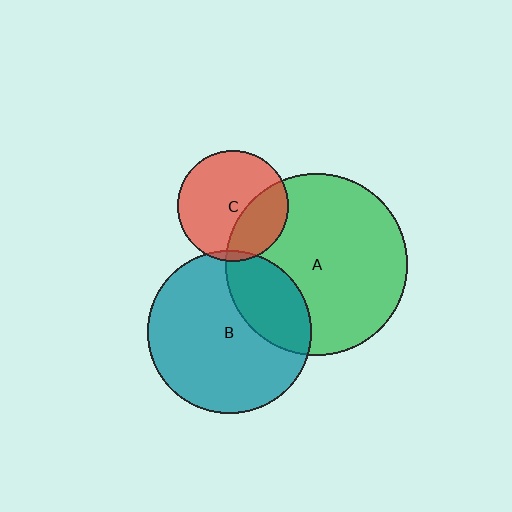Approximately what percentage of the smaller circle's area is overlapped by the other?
Approximately 30%.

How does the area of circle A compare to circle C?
Approximately 2.7 times.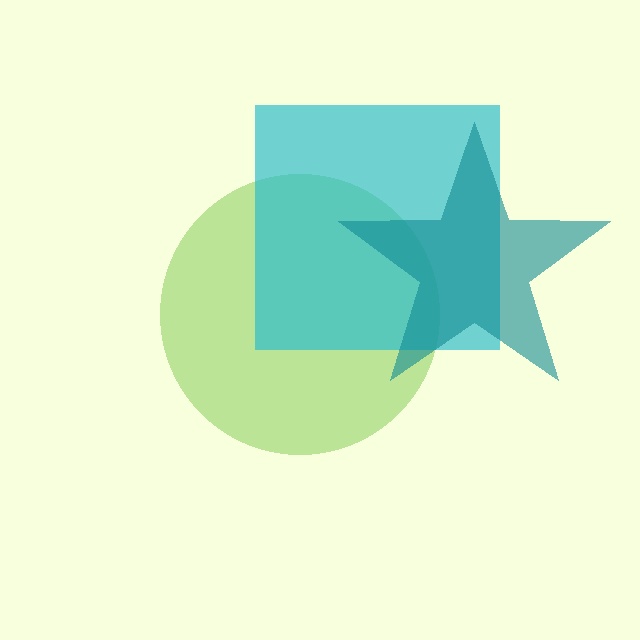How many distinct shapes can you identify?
There are 3 distinct shapes: a lime circle, a cyan square, a teal star.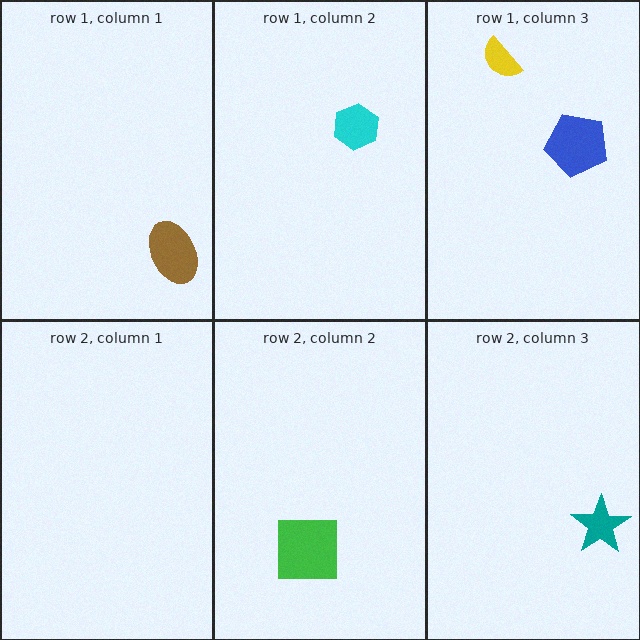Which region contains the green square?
The row 2, column 2 region.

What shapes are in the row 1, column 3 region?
The yellow semicircle, the blue pentagon.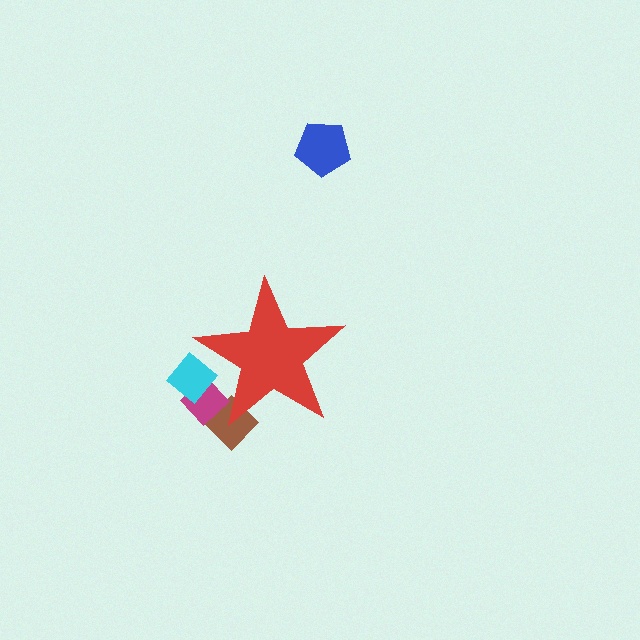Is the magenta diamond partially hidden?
Yes, the magenta diamond is partially hidden behind the red star.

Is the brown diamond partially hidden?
Yes, the brown diamond is partially hidden behind the red star.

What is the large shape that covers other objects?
A red star.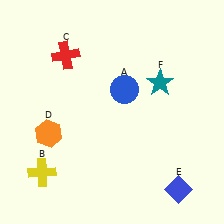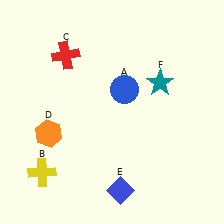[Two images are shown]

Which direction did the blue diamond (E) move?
The blue diamond (E) moved left.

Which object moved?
The blue diamond (E) moved left.